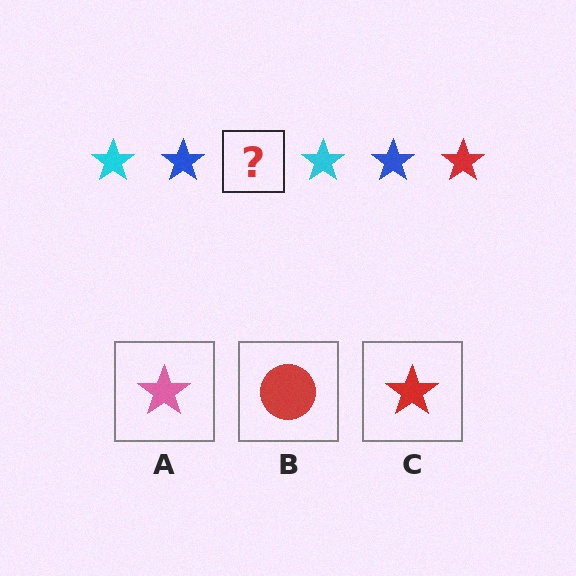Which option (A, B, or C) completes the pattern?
C.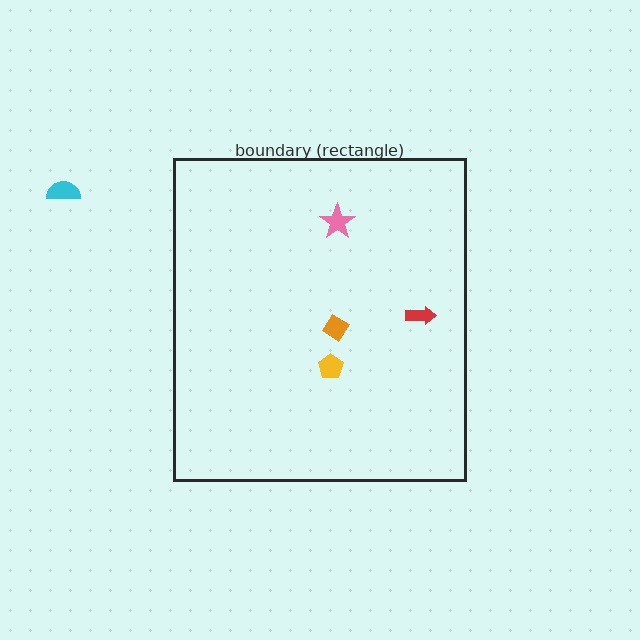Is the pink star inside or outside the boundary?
Inside.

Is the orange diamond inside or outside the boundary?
Inside.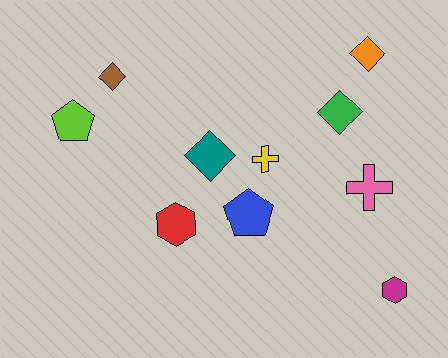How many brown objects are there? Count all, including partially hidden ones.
There is 1 brown object.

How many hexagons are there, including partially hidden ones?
There are 2 hexagons.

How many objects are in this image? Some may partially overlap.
There are 10 objects.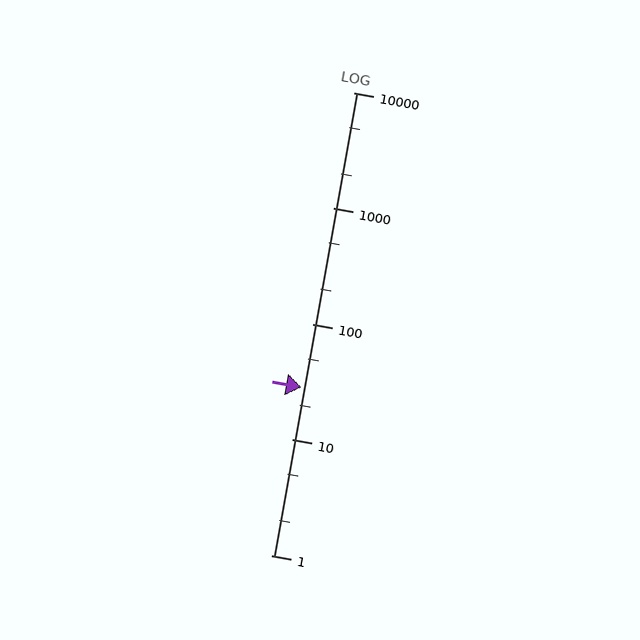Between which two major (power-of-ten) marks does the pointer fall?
The pointer is between 10 and 100.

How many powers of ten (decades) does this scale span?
The scale spans 4 decades, from 1 to 10000.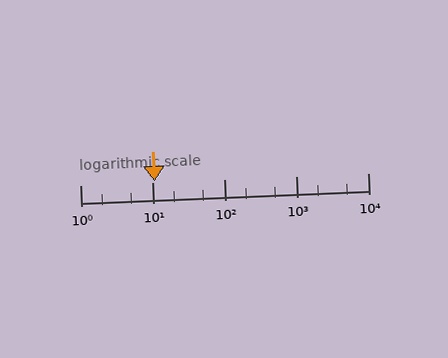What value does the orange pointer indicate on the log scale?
The pointer indicates approximately 11.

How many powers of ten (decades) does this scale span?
The scale spans 4 decades, from 1 to 10000.